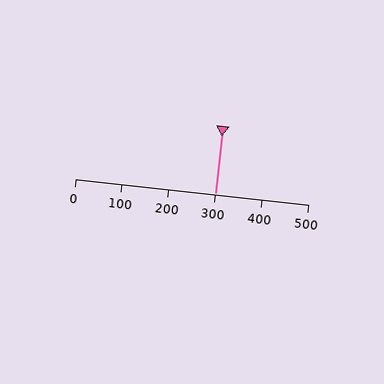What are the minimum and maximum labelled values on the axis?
The axis runs from 0 to 500.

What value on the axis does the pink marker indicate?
The marker indicates approximately 300.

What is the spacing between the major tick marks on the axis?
The major ticks are spaced 100 apart.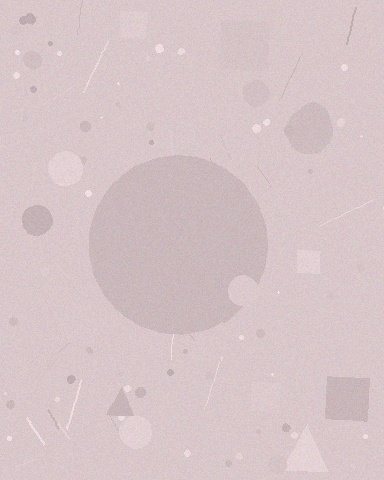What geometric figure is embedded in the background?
A circle is embedded in the background.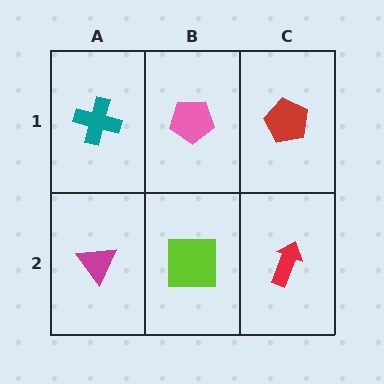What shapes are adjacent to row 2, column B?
A pink pentagon (row 1, column B), a magenta triangle (row 2, column A), a red arrow (row 2, column C).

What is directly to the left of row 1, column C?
A pink pentagon.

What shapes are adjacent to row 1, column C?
A red arrow (row 2, column C), a pink pentagon (row 1, column B).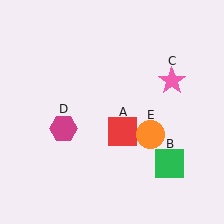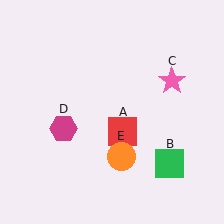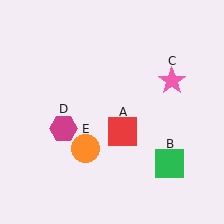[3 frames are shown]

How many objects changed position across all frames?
1 object changed position: orange circle (object E).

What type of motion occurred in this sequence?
The orange circle (object E) rotated clockwise around the center of the scene.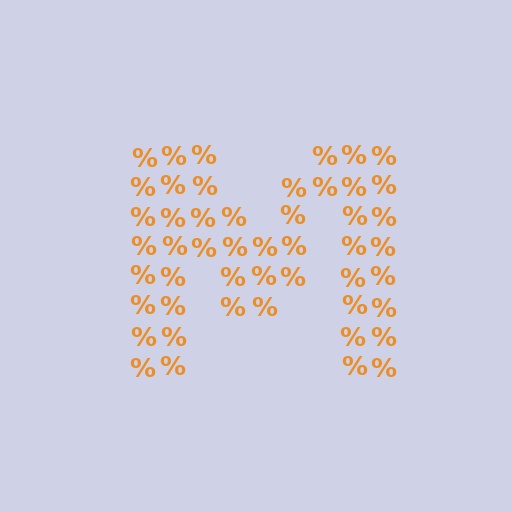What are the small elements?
The small elements are percent signs.